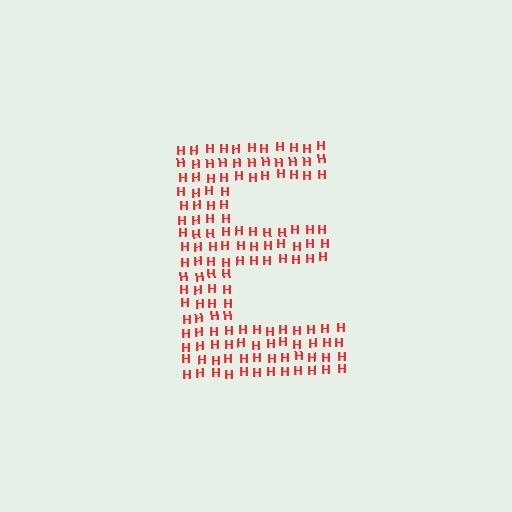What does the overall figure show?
The overall figure shows the letter E.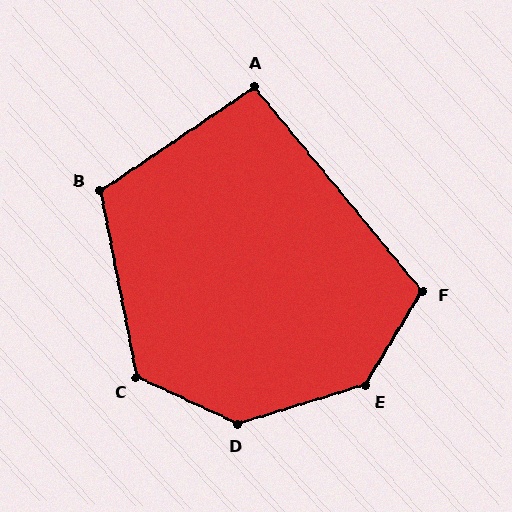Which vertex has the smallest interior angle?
A, at approximately 96 degrees.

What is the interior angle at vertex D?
Approximately 138 degrees (obtuse).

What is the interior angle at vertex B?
Approximately 113 degrees (obtuse).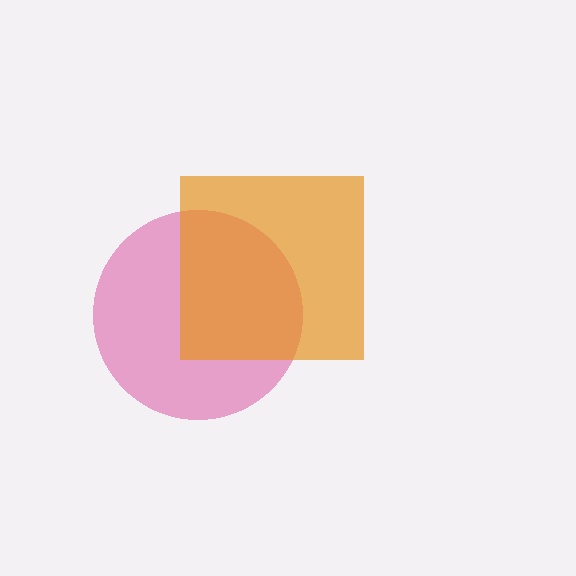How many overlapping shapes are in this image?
There are 2 overlapping shapes in the image.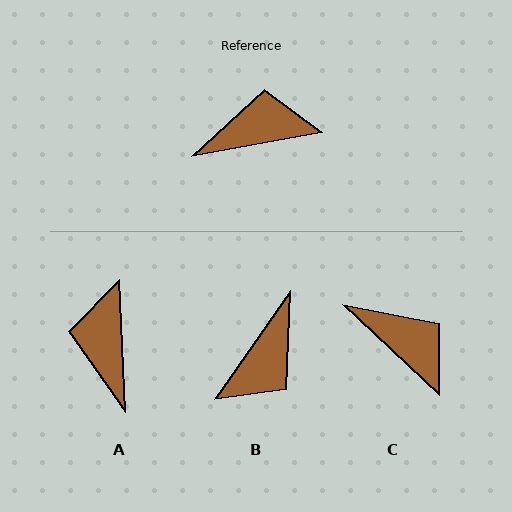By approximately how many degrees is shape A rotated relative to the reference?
Approximately 82 degrees counter-clockwise.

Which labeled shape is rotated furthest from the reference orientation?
B, about 135 degrees away.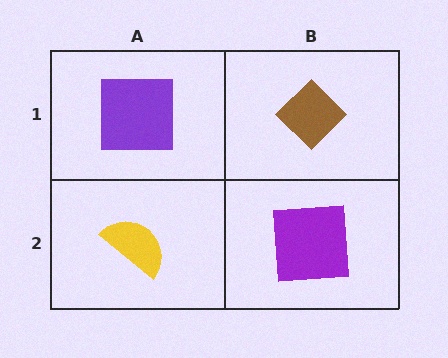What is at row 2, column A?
A yellow semicircle.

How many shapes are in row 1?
2 shapes.